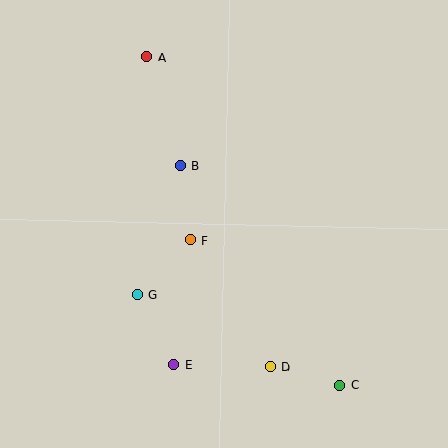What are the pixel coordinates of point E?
Point E is at (174, 364).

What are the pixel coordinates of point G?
Point G is at (137, 295).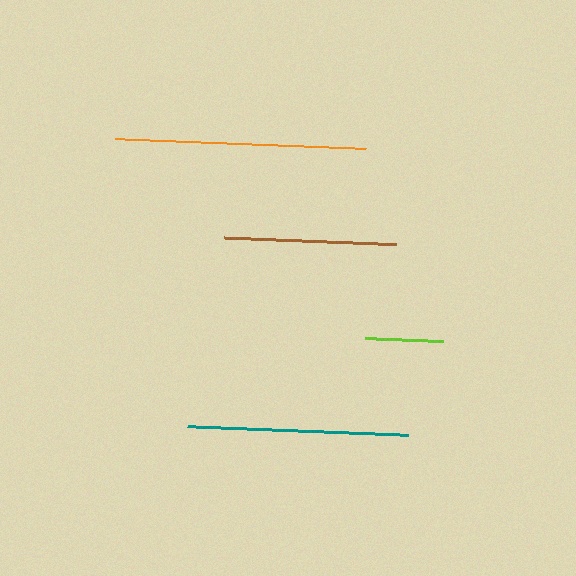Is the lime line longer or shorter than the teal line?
The teal line is longer than the lime line.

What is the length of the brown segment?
The brown segment is approximately 172 pixels long.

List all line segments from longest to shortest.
From longest to shortest: orange, teal, brown, lime.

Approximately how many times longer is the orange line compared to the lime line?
The orange line is approximately 3.2 times the length of the lime line.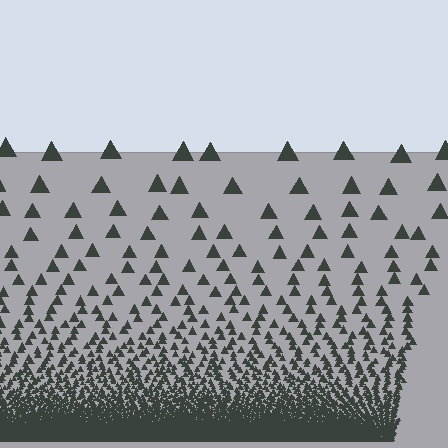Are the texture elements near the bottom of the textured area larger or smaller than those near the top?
Smaller. The gradient is inverted — elements near the bottom are smaller and denser.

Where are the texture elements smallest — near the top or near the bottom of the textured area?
Near the bottom.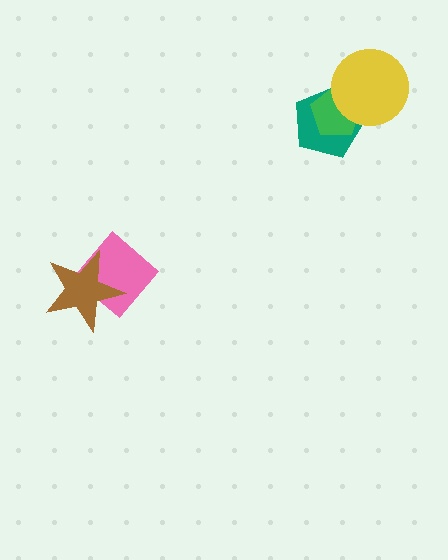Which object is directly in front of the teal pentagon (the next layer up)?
The green pentagon is directly in front of the teal pentagon.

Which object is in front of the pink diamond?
The brown star is in front of the pink diamond.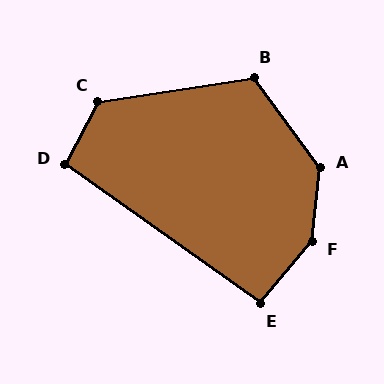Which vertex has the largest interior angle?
F, at approximately 145 degrees.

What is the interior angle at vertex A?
Approximately 138 degrees (obtuse).